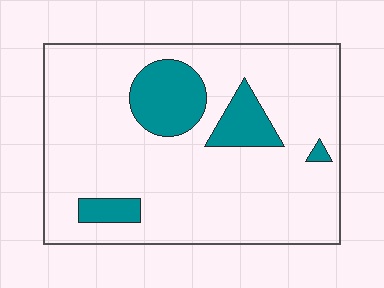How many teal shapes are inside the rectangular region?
4.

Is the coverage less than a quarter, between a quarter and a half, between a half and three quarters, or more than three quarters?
Less than a quarter.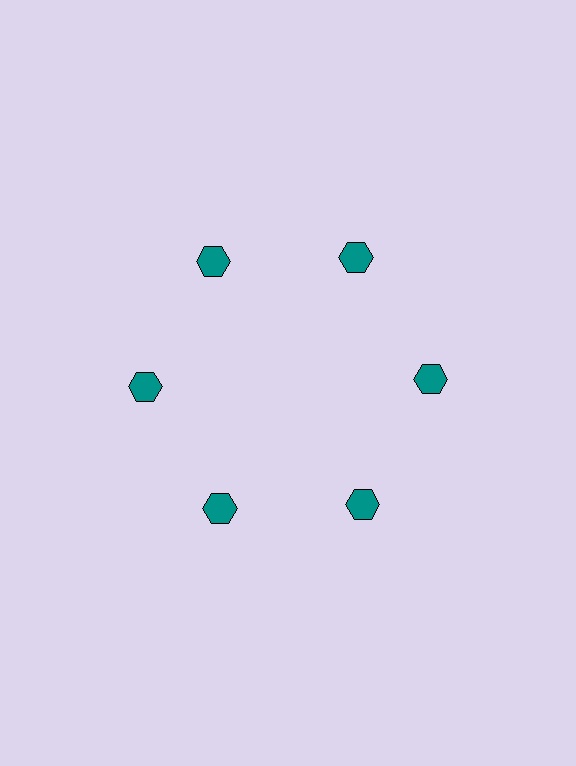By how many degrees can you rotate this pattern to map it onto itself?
The pattern maps onto itself every 60 degrees of rotation.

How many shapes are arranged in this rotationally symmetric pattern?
There are 6 shapes, arranged in 6 groups of 1.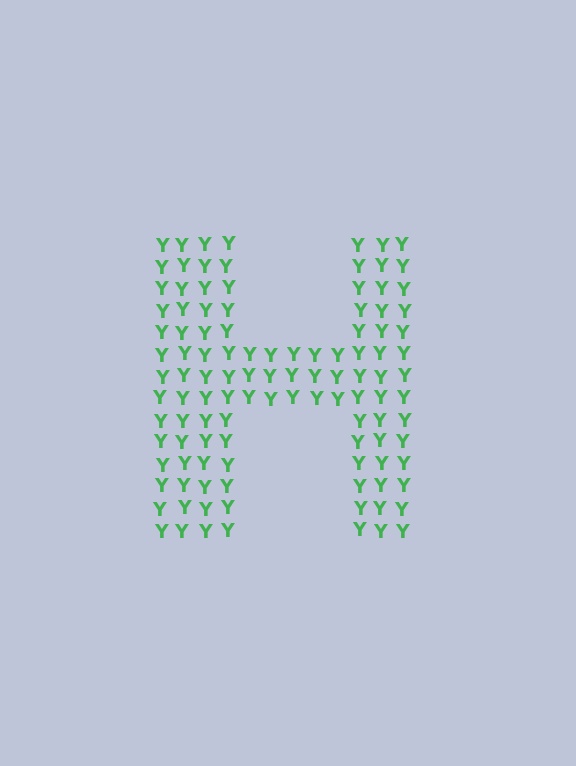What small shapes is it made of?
It is made of small letter Y's.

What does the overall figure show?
The overall figure shows the letter H.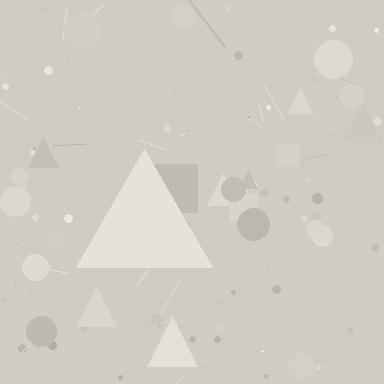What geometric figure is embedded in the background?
A triangle is embedded in the background.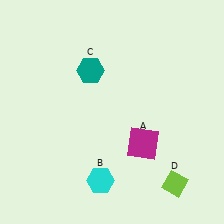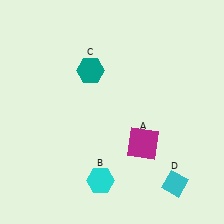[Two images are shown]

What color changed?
The diamond (D) changed from lime in Image 1 to cyan in Image 2.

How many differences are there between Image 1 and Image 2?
There is 1 difference between the two images.